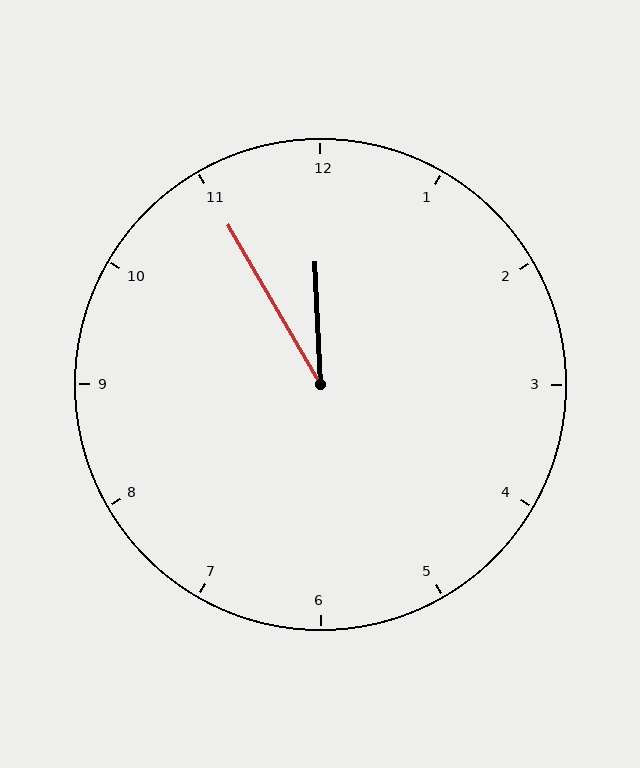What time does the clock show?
11:55.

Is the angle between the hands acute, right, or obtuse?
It is acute.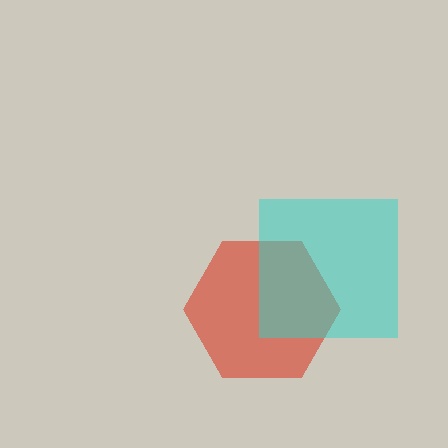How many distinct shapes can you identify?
There are 2 distinct shapes: a red hexagon, a cyan square.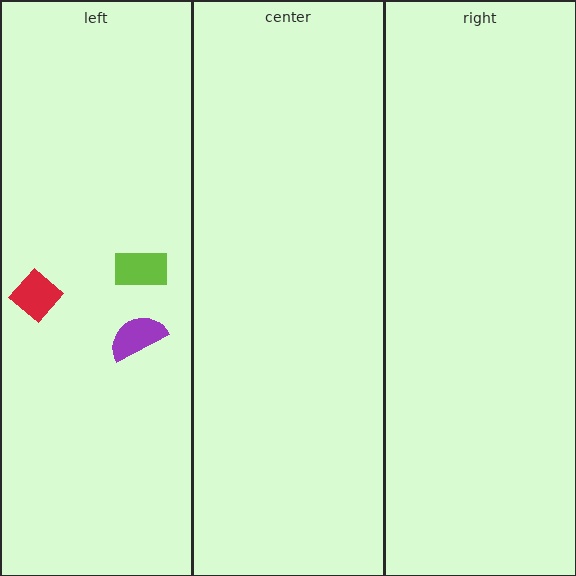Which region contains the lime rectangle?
The left region.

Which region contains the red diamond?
The left region.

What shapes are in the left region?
The purple semicircle, the lime rectangle, the red diamond.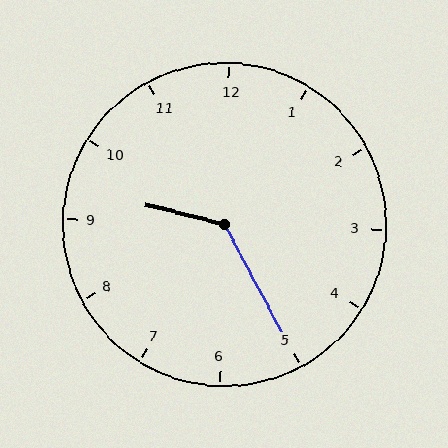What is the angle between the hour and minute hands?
Approximately 132 degrees.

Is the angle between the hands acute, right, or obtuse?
It is obtuse.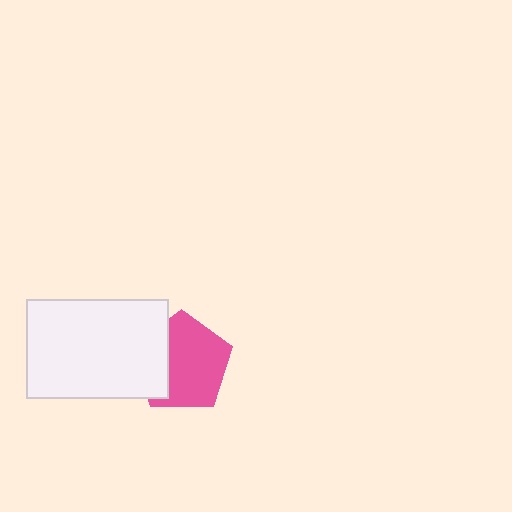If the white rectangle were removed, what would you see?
You would see the complete pink pentagon.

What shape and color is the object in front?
The object in front is a white rectangle.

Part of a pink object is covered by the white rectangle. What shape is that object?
It is a pentagon.